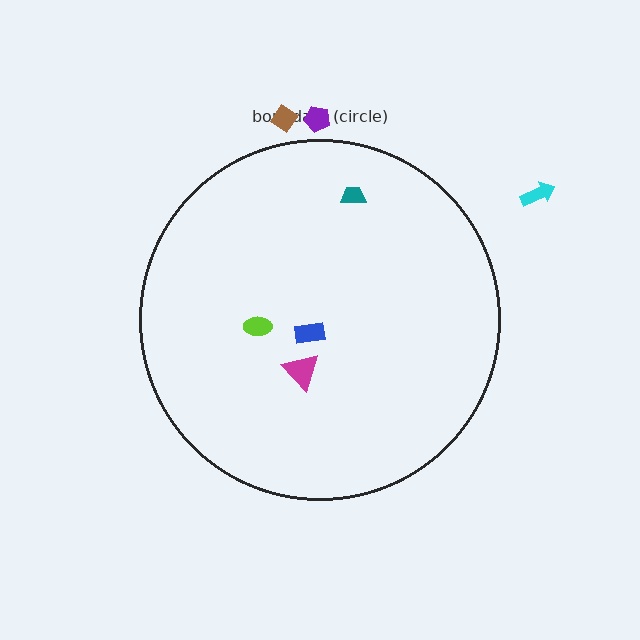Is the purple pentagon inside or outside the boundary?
Outside.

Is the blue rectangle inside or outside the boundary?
Inside.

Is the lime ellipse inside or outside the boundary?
Inside.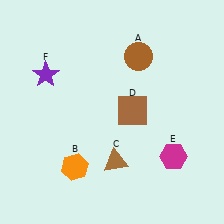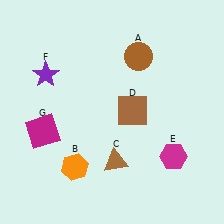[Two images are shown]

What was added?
A magenta square (G) was added in Image 2.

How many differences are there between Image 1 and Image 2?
There is 1 difference between the two images.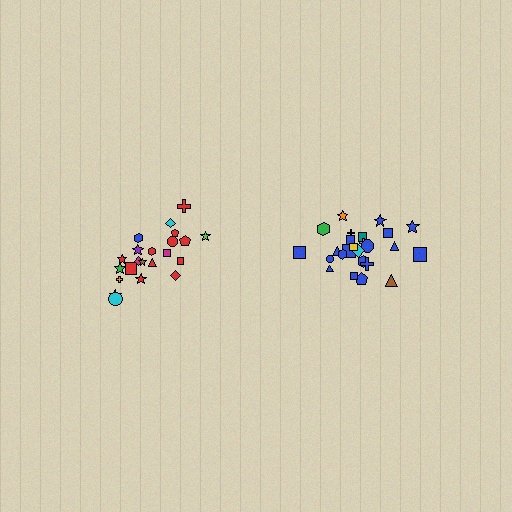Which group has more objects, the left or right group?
The right group.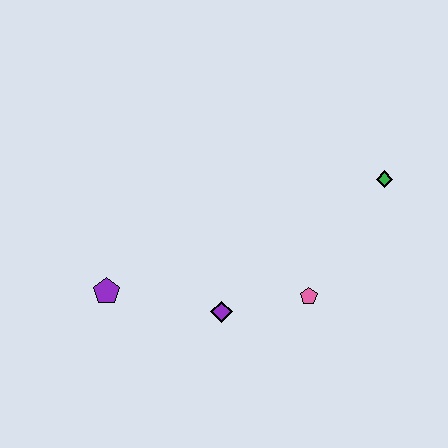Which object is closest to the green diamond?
The pink pentagon is closest to the green diamond.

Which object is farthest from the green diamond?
The purple pentagon is farthest from the green diamond.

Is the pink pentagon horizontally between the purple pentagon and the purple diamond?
No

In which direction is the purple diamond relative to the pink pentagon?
The purple diamond is to the left of the pink pentagon.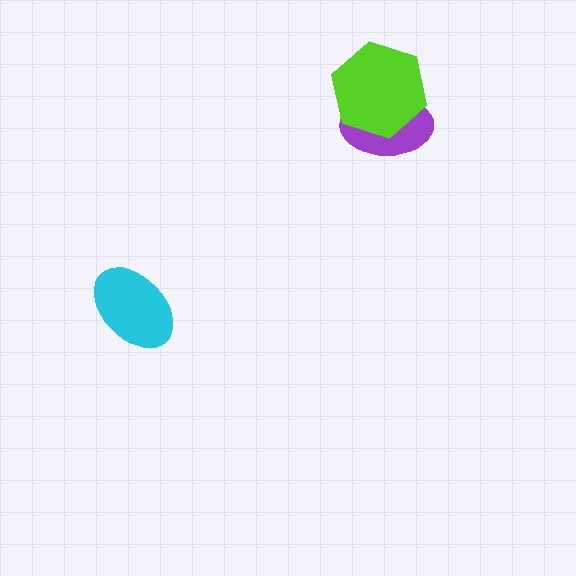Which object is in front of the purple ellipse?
The lime hexagon is in front of the purple ellipse.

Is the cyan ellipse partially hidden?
No, no other shape covers it.